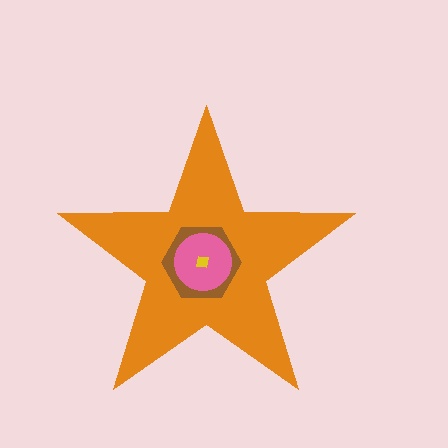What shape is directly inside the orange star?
The brown hexagon.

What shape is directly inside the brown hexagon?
The pink circle.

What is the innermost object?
The yellow square.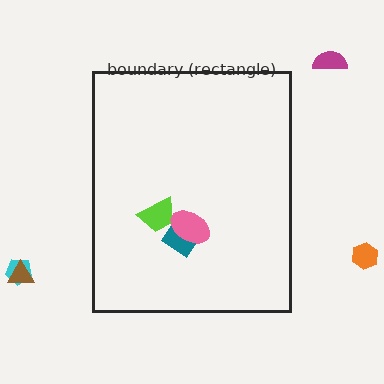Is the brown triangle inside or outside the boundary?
Outside.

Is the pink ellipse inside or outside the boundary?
Inside.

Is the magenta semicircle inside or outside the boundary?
Outside.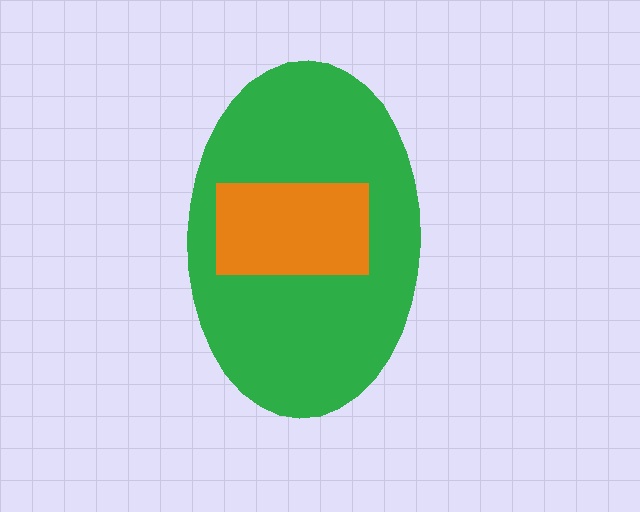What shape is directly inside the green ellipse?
The orange rectangle.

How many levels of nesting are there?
2.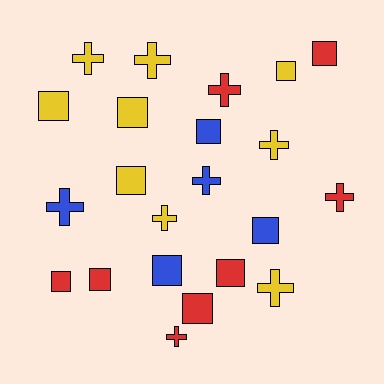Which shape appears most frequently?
Square, with 12 objects.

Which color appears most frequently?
Yellow, with 9 objects.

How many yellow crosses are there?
There are 5 yellow crosses.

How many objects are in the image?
There are 22 objects.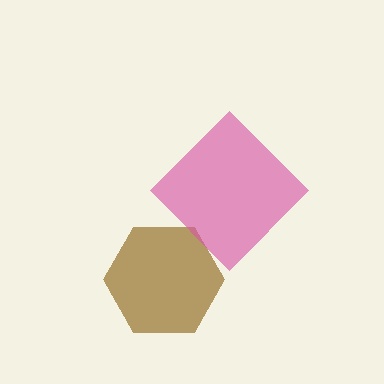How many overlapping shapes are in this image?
There are 2 overlapping shapes in the image.